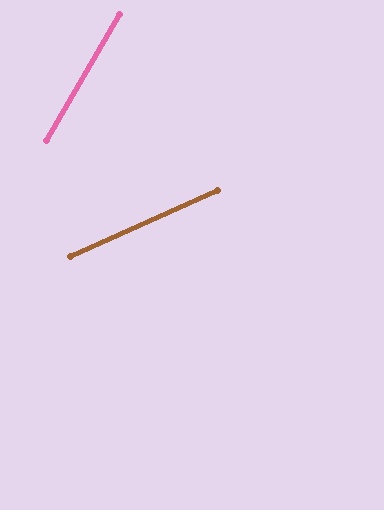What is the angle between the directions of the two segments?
Approximately 36 degrees.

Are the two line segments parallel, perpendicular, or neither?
Neither parallel nor perpendicular — they differ by about 36°.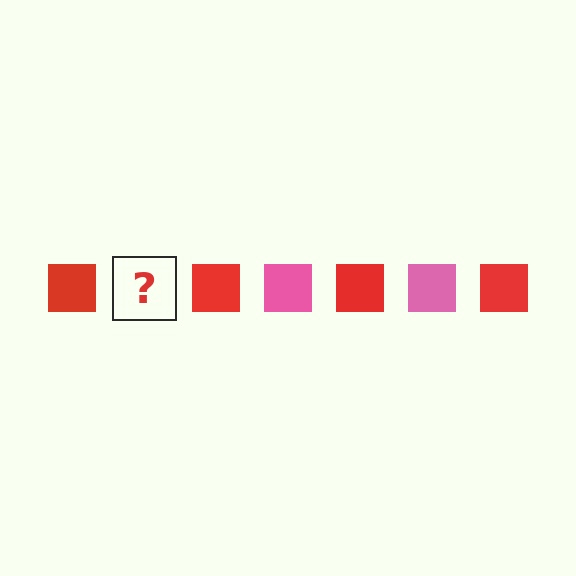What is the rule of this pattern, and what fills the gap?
The rule is that the pattern cycles through red, pink squares. The gap should be filled with a pink square.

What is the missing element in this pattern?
The missing element is a pink square.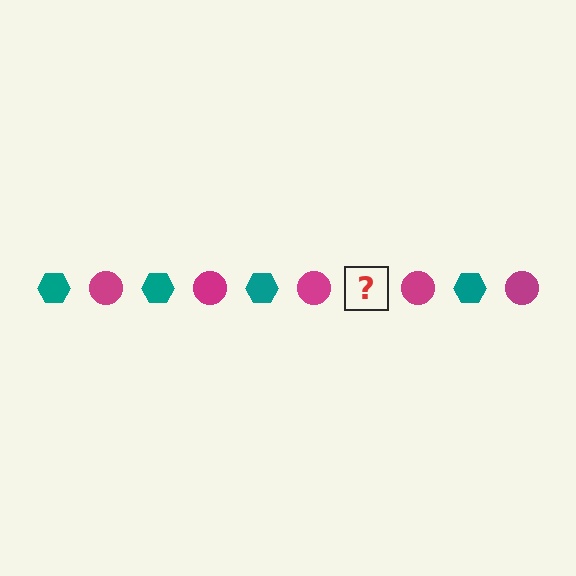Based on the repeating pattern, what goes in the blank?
The blank should be a teal hexagon.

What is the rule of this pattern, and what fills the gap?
The rule is that the pattern alternates between teal hexagon and magenta circle. The gap should be filled with a teal hexagon.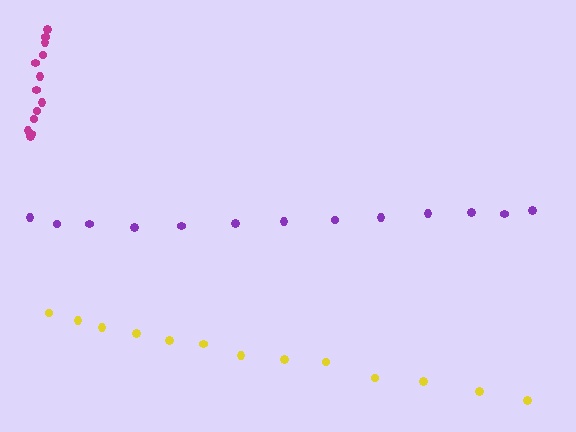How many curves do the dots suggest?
There are 3 distinct paths.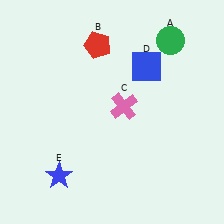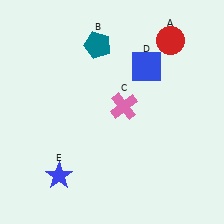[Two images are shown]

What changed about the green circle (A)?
In Image 1, A is green. In Image 2, it changed to red.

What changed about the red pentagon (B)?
In Image 1, B is red. In Image 2, it changed to teal.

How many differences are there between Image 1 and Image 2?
There are 2 differences between the two images.